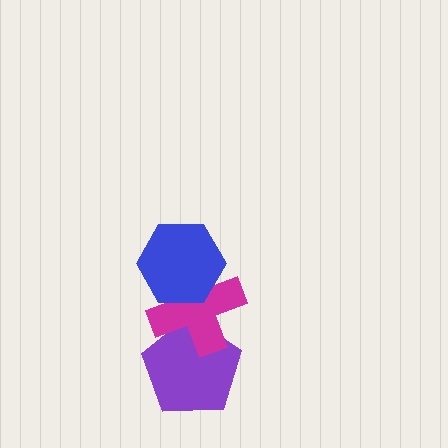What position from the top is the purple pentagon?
The purple pentagon is 3rd from the top.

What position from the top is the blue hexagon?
The blue hexagon is 1st from the top.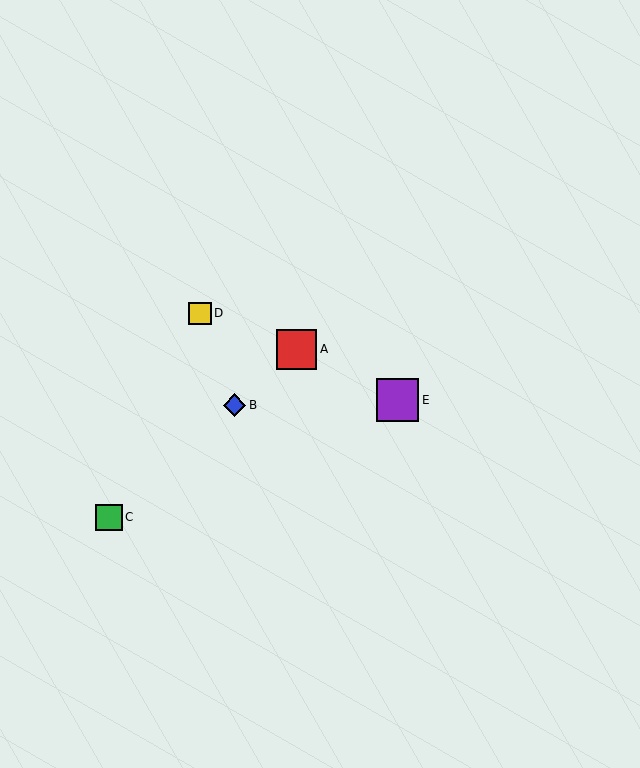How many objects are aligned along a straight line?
3 objects (A, B, C) are aligned along a straight line.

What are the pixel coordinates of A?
Object A is at (297, 349).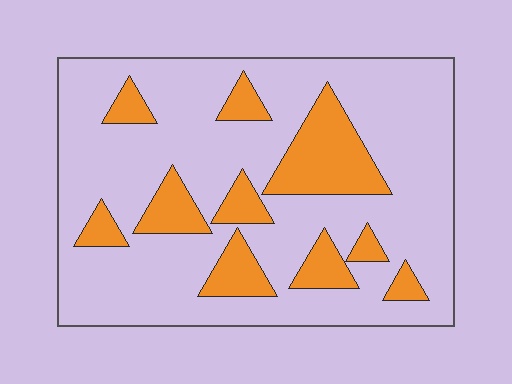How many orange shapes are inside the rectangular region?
10.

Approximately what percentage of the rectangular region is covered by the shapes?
Approximately 20%.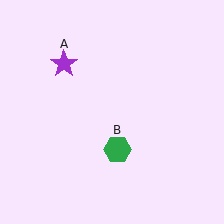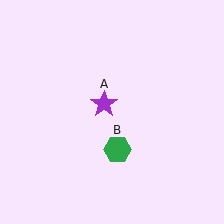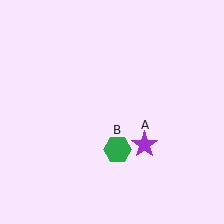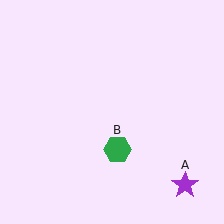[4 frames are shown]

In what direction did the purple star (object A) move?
The purple star (object A) moved down and to the right.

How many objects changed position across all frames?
1 object changed position: purple star (object A).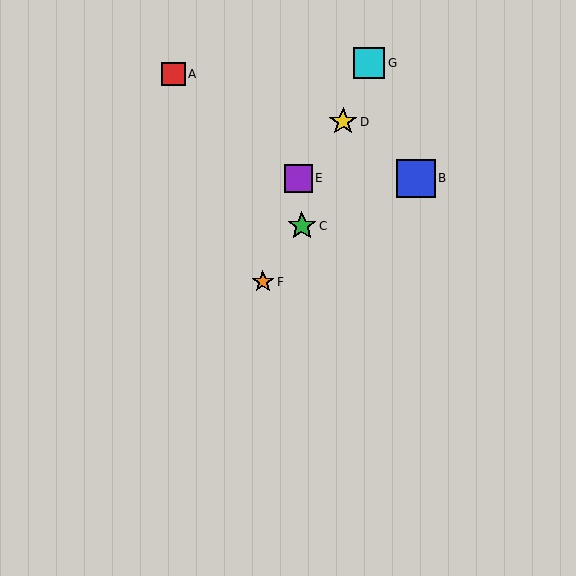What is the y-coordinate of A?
Object A is at y≈74.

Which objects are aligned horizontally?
Objects B, E are aligned horizontally.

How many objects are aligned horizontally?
2 objects (B, E) are aligned horizontally.